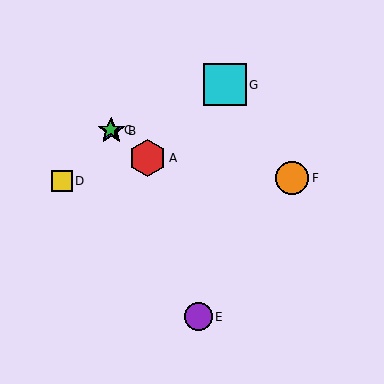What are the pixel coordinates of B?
Object B is at (111, 131).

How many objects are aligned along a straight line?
3 objects (A, B, C) are aligned along a straight line.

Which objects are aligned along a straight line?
Objects A, B, C are aligned along a straight line.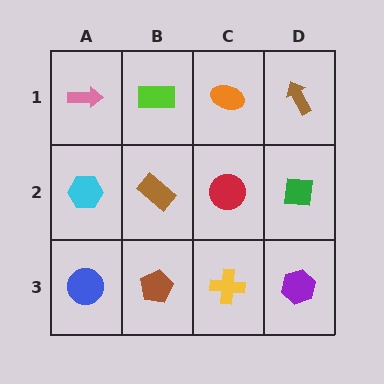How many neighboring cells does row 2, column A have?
3.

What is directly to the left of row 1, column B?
A pink arrow.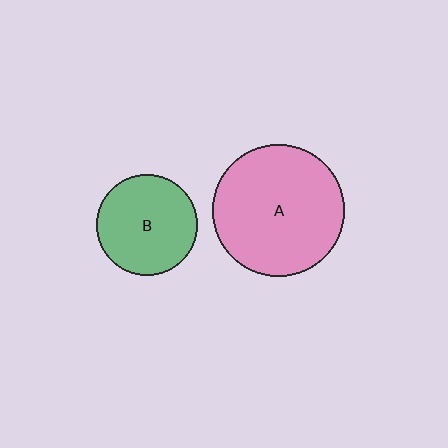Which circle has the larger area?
Circle A (pink).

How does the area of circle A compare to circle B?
Approximately 1.7 times.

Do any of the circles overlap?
No, none of the circles overlap.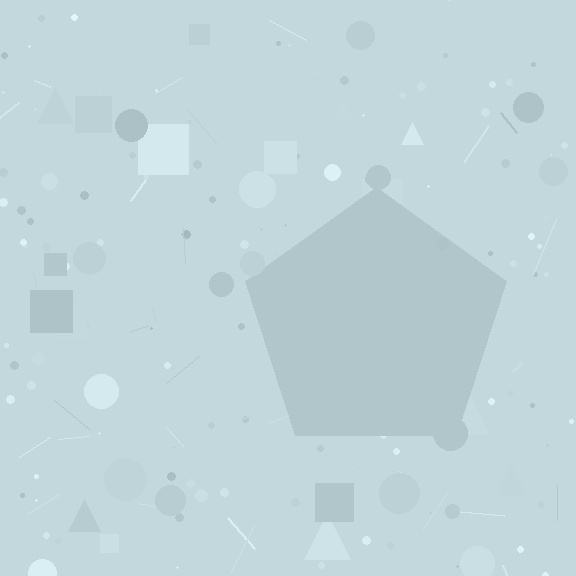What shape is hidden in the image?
A pentagon is hidden in the image.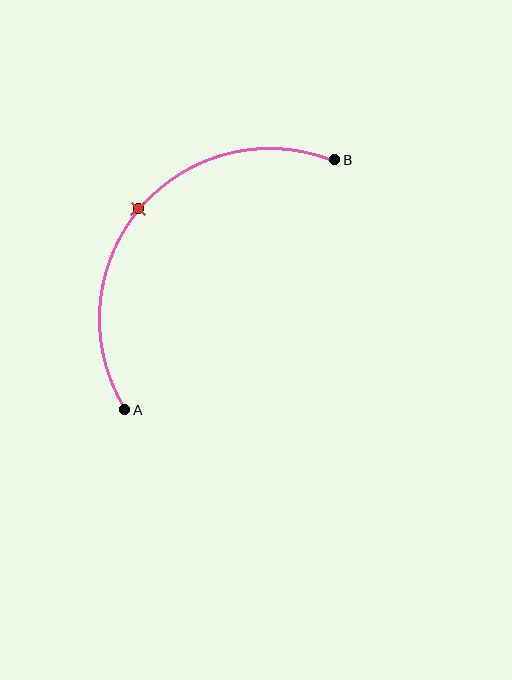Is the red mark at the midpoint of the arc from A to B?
Yes. The red mark lies on the arc at equal arc-length from both A and B — it is the arc midpoint.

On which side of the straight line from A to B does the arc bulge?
The arc bulges above and to the left of the straight line connecting A and B.